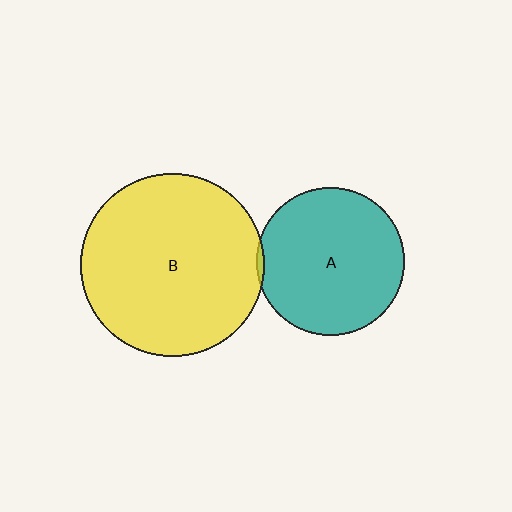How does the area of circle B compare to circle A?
Approximately 1.5 times.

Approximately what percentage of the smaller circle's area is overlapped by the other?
Approximately 5%.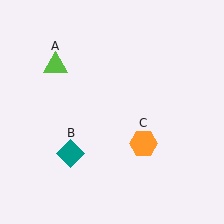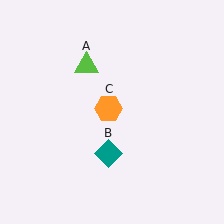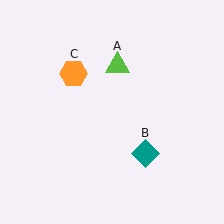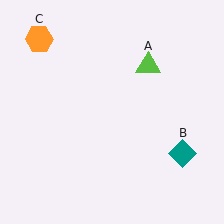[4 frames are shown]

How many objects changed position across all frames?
3 objects changed position: lime triangle (object A), teal diamond (object B), orange hexagon (object C).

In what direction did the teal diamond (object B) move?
The teal diamond (object B) moved right.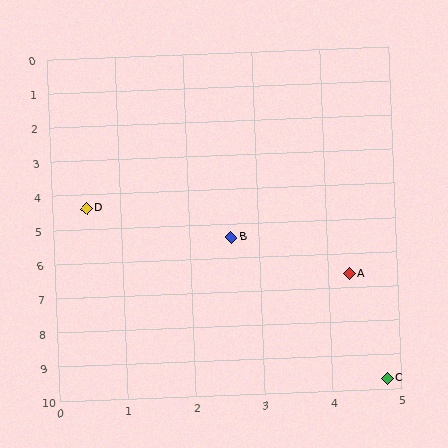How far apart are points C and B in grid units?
Points C and B are about 4.8 grid units apart.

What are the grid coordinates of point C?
Point C is at approximately (4.8, 9.7).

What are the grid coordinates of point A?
Point A is at approximately (4.3, 6.6).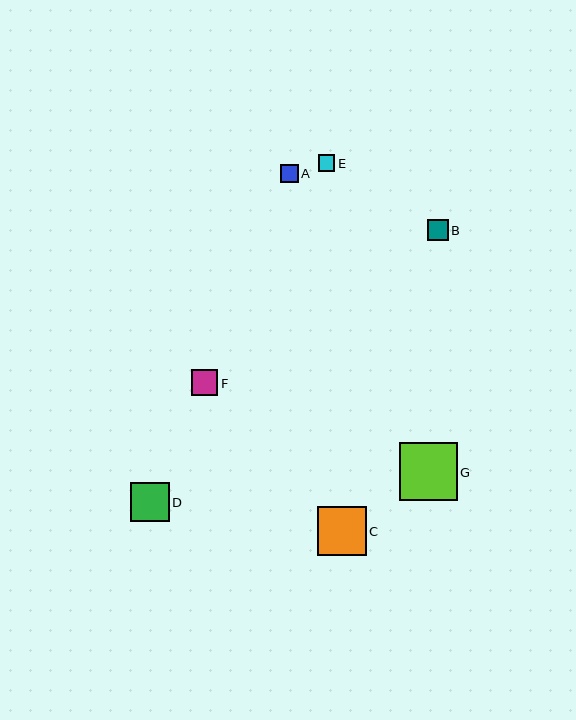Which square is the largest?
Square G is the largest with a size of approximately 58 pixels.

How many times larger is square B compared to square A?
Square B is approximately 1.1 times the size of square A.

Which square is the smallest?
Square E is the smallest with a size of approximately 16 pixels.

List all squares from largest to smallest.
From largest to smallest: G, C, D, F, B, A, E.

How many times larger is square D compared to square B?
Square D is approximately 1.9 times the size of square B.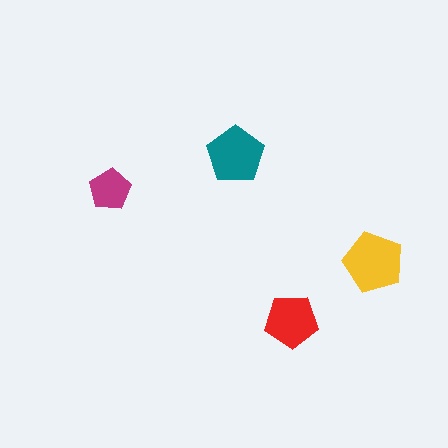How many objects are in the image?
There are 4 objects in the image.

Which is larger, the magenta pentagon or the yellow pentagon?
The yellow one.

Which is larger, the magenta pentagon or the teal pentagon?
The teal one.